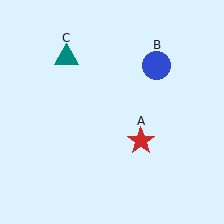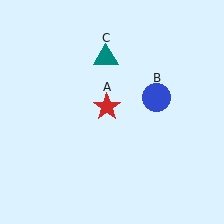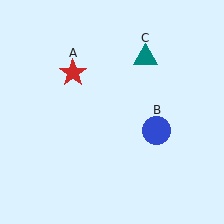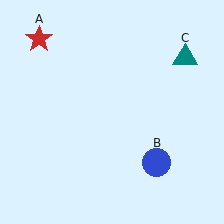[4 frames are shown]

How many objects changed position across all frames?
3 objects changed position: red star (object A), blue circle (object B), teal triangle (object C).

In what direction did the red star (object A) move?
The red star (object A) moved up and to the left.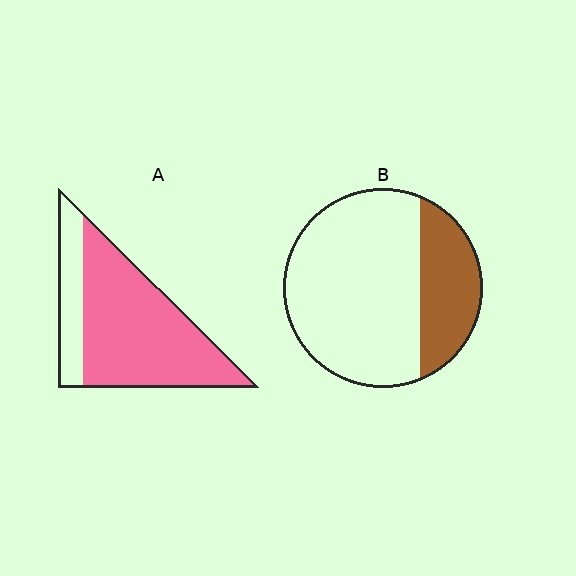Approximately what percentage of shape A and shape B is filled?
A is approximately 75% and B is approximately 25%.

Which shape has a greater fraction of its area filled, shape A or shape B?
Shape A.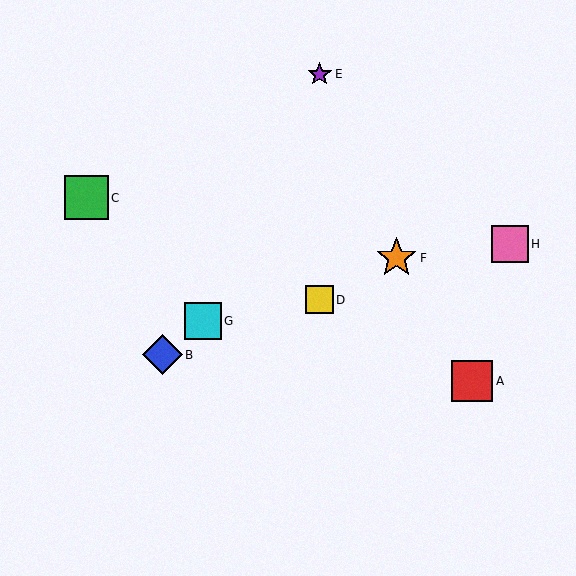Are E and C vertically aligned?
No, E is at x≈320 and C is at x≈86.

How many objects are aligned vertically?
2 objects (D, E) are aligned vertically.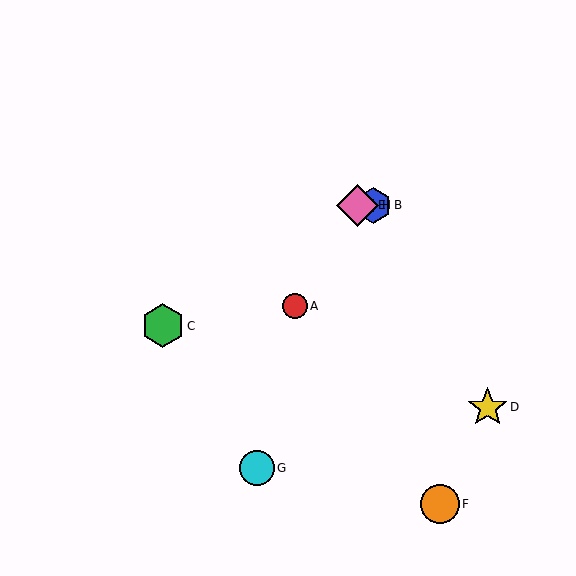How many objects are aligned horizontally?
3 objects (B, E, H) are aligned horizontally.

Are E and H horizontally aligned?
Yes, both are at y≈205.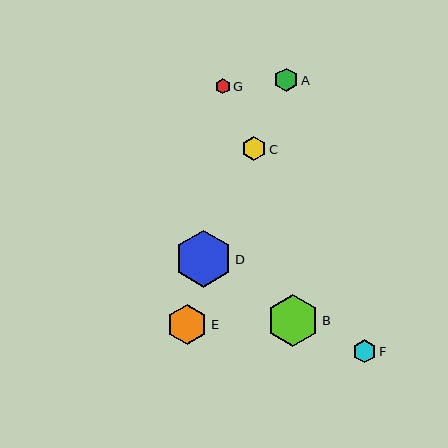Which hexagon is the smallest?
Hexagon G is the smallest with a size of approximately 15 pixels.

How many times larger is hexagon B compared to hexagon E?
Hexagon B is approximately 1.3 times the size of hexagon E.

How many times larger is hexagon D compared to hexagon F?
Hexagon D is approximately 2.5 times the size of hexagon F.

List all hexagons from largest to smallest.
From largest to smallest: D, B, E, C, A, F, G.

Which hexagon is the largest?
Hexagon D is the largest with a size of approximately 57 pixels.